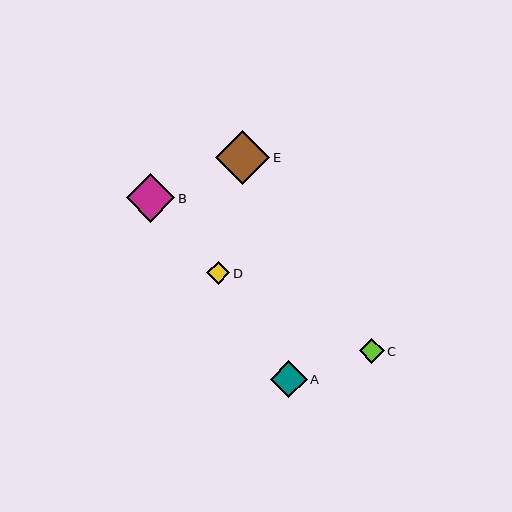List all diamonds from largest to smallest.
From largest to smallest: E, B, A, C, D.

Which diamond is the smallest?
Diamond D is the smallest with a size of approximately 24 pixels.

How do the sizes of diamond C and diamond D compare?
Diamond C and diamond D are approximately the same size.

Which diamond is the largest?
Diamond E is the largest with a size of approximately 54 pixels.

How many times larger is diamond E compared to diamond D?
Diamond E is approximately 2.3 times the size of diamond D.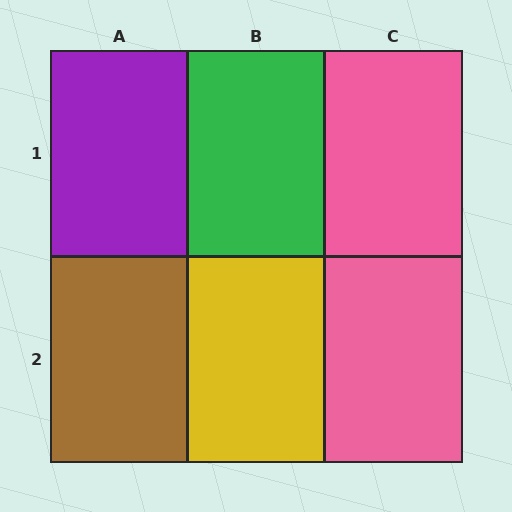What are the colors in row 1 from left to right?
Purple, green, pink.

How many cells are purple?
1 cell is purple.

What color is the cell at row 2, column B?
Yellow.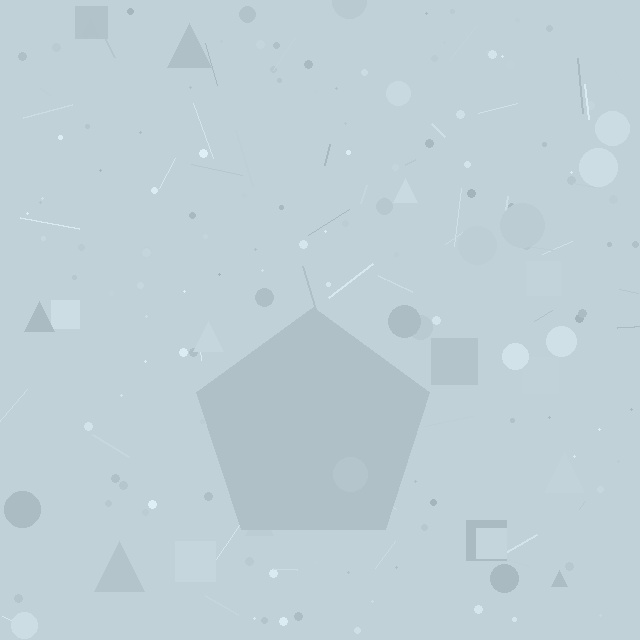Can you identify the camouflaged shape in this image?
The camouflaged shape is a pentagon.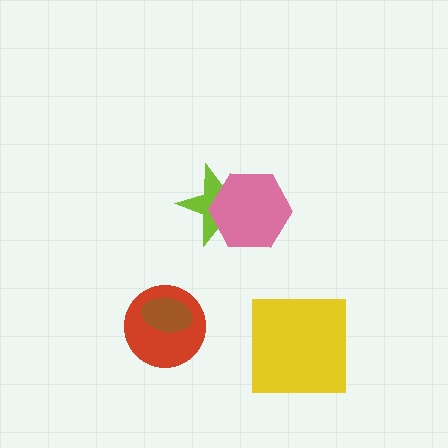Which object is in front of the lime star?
The pink hexagon is in front of the lime star.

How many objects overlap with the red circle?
1 object overlaps with the red circle.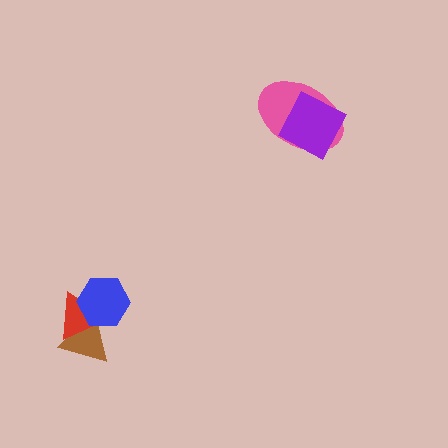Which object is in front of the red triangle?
The blue hexagon is in front of the red triangle.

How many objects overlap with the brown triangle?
2 objects overlap with the brown triangle.